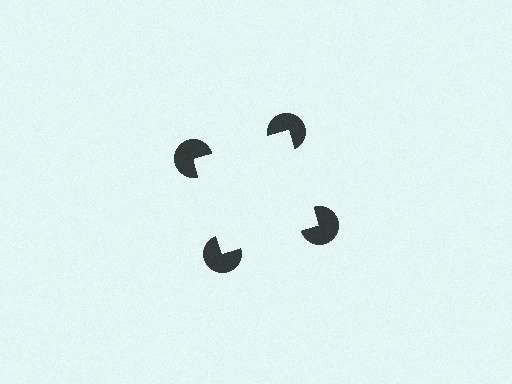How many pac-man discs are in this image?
There are 4 — one at each vertex of the illusory square.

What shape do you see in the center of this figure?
An illusory square — its edges are inferred from the aligned wedge cuts in the pac-man discs, not physically drawn.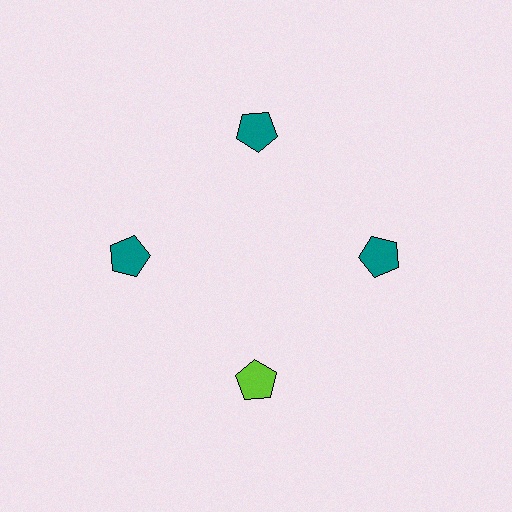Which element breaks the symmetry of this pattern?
The lime pentagon at roughly the 6 o'clock position breaks the symmetry. All other shapes are teal pentagons.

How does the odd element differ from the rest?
It has a different color: lime instead of teal.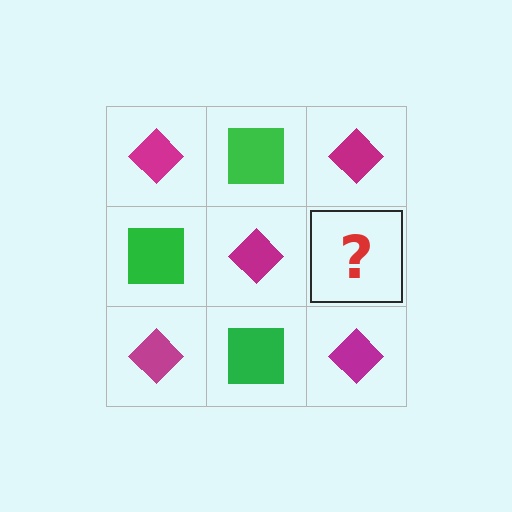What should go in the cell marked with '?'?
The missing cell should contain a green square.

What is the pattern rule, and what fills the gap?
The rule is that it alternates magenta diamond and green square in a checkerboard pattern. The gap should be filled with a green square.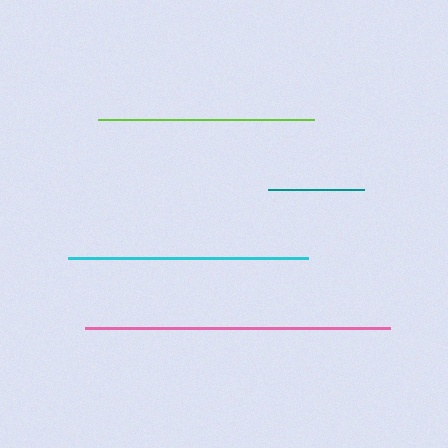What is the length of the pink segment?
The pink segment is approximately 305 pixels long.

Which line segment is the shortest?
The teal line is the shortest at approximately 97 pixels.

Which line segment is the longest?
The pink line is the longest at approximately 305 pixels.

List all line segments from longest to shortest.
From longest to shortest: pink, cyan, lime, teal.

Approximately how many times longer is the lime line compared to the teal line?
The lime line is approximately 2.2 times the length of the teal line.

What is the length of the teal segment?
The teal segment is approximately 97 pixels long.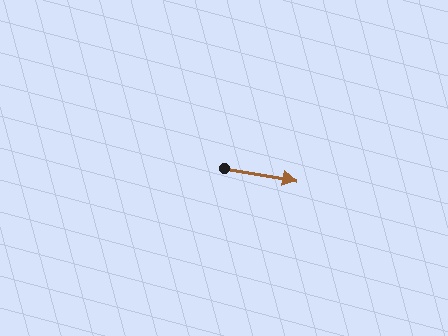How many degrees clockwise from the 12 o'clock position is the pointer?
Approximately 99 degrees.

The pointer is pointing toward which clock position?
Roughly 3 o'clock.